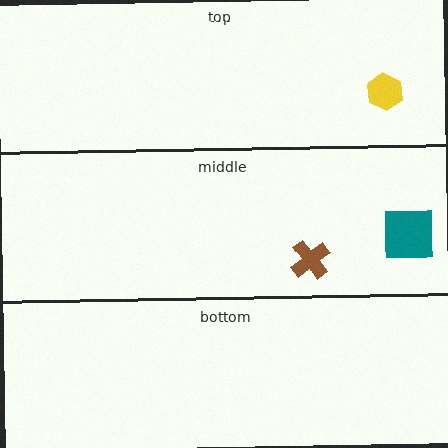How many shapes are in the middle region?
2.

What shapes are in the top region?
The yellow hexagon.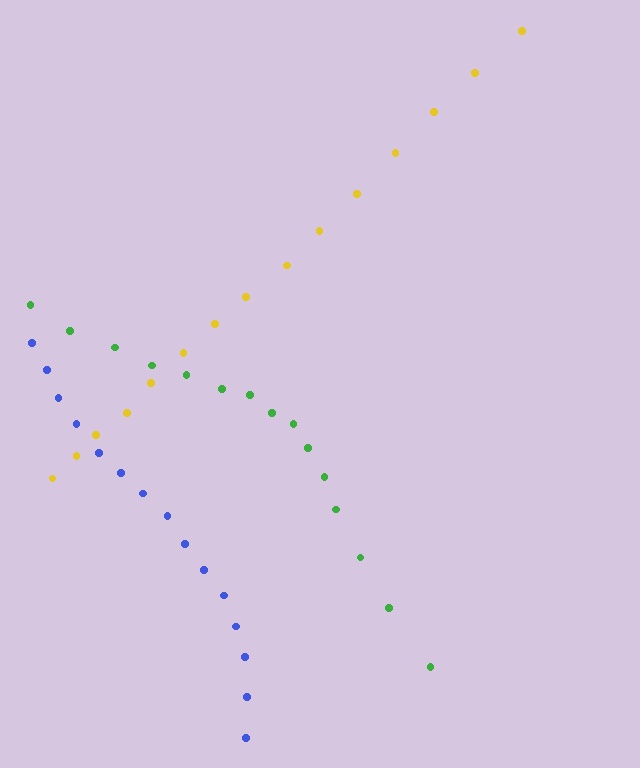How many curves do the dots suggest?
There are 3 distinct paths.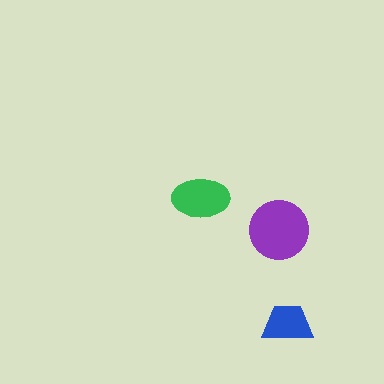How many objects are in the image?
There are 3 objects in the image.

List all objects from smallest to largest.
The blue trapezoid, the green ellipse, the purple circle.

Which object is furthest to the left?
The green ellipse is leftmost.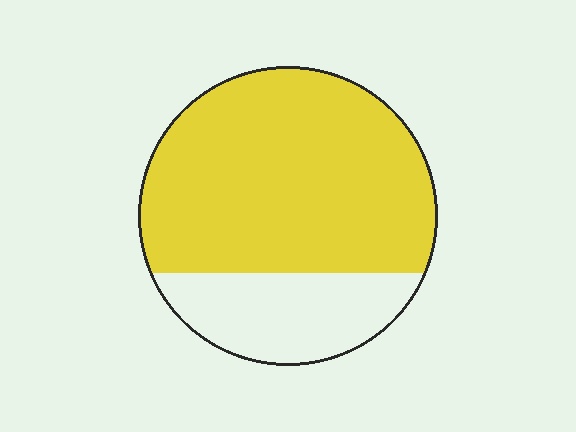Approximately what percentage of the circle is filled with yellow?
Approximately 75%.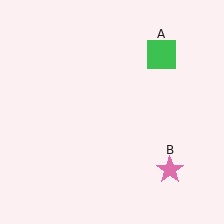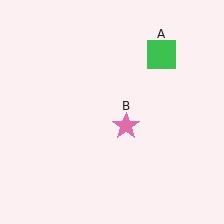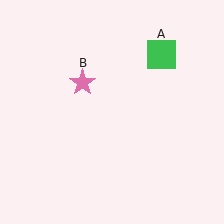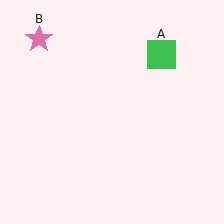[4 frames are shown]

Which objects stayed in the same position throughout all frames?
Green square (object A) remained stationary.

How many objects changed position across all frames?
1 object changed position: pink star (object B).